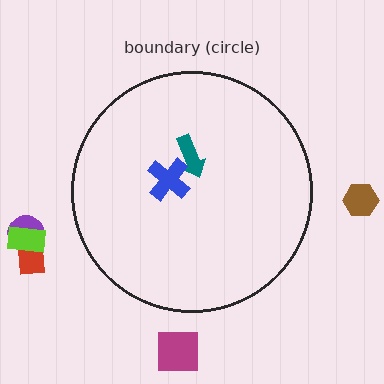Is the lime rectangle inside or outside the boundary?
Outside.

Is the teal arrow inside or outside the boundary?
Inside.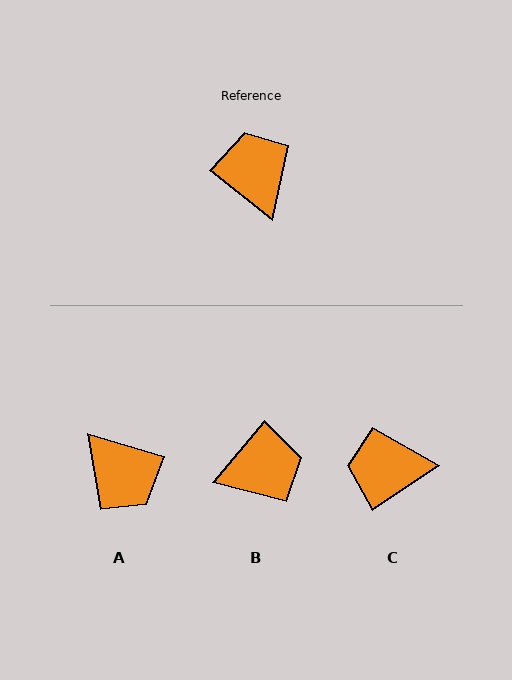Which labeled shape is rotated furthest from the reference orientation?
A, about 158 degrees away.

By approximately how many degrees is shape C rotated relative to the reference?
Approximately 72 degrees counter-clockwise.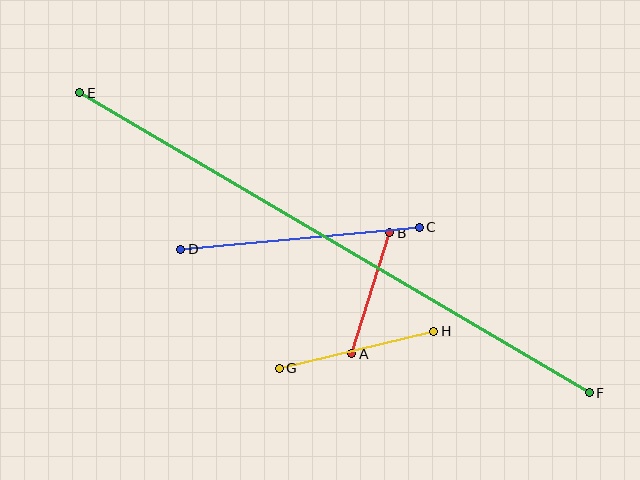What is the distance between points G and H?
The distance is approximately 159 pixels.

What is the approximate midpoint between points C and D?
The midpoint is at approximately (300, 238) pixels.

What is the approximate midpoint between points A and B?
The midpoint is at approximately (371, 293) pixels.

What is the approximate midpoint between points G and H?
The midpoint is at approximately (357, 350) pixels.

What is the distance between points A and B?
The distance is approximately 127 pixels.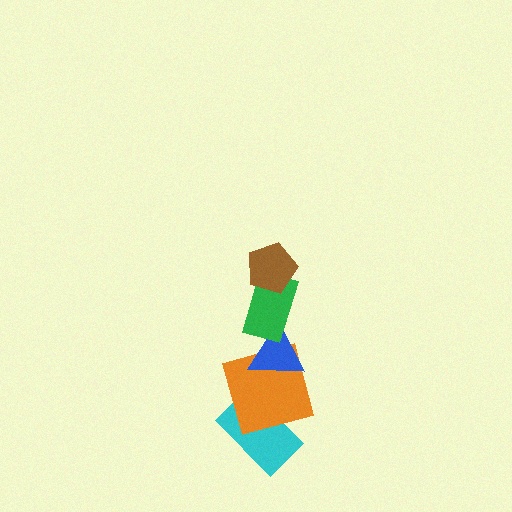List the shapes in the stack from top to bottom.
From top to bottom: the brown pentagon, the green rectangle, the blue triangle, the orange square, the cyan rectangle.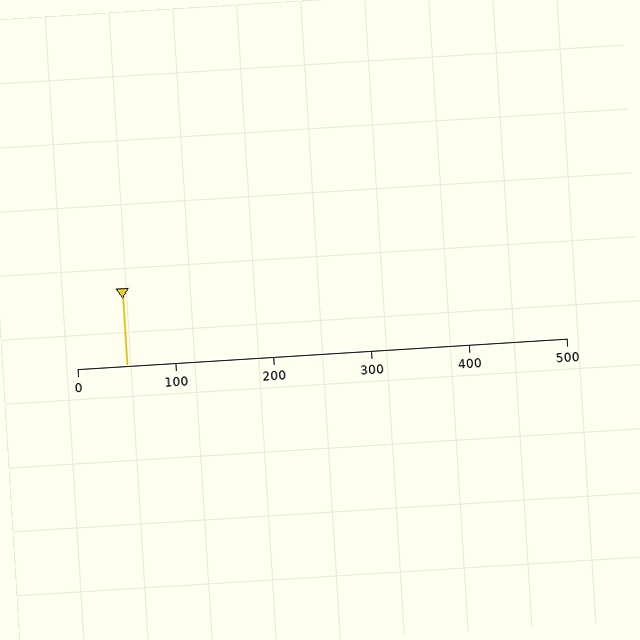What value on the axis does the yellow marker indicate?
The marker indicates approximately 50.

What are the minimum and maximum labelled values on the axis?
The axis runs from 0 to 500.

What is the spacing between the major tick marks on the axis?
The major ticks are spaced 100 apart.